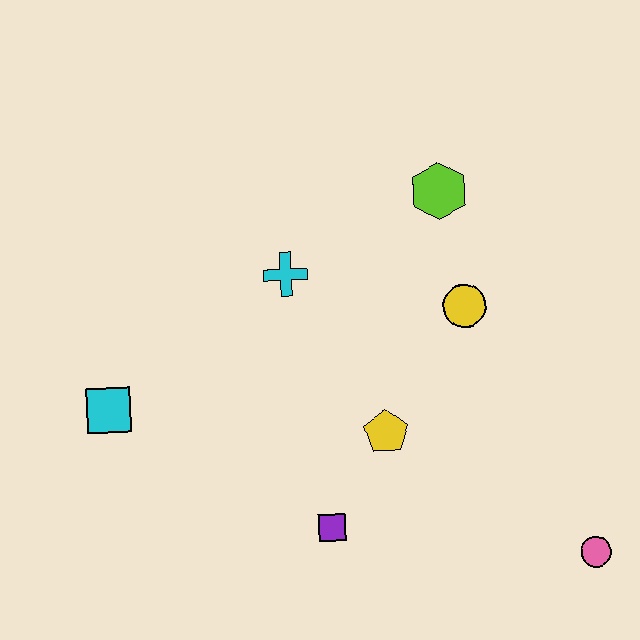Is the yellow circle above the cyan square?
Yes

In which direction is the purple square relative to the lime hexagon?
The purple square is below the lime hexagon.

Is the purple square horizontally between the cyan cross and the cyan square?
No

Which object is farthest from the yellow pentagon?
The cyan square is farthest from the yellow pentagon.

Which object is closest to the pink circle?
The yellow pentagon is closest to the pink circle.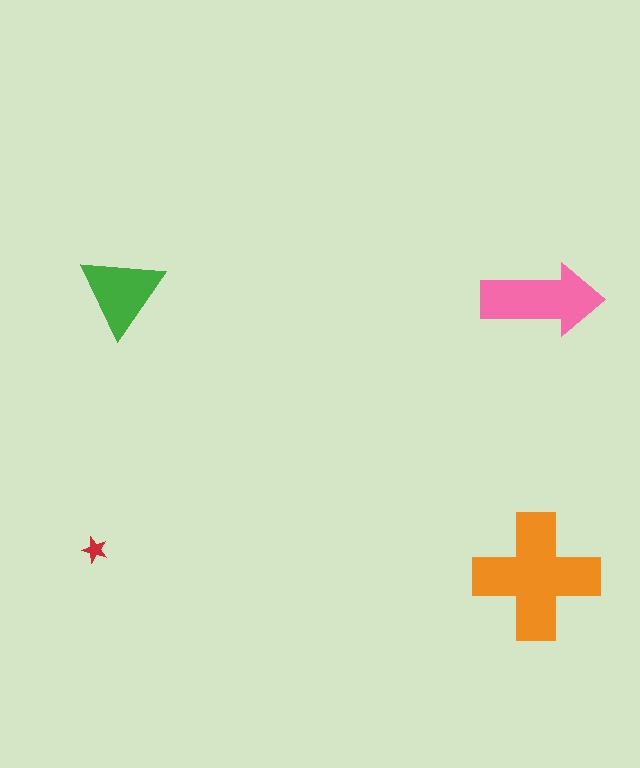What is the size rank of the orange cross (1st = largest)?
1st.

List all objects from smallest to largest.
The red star, the green triangle, the pink arrow, the orange cross.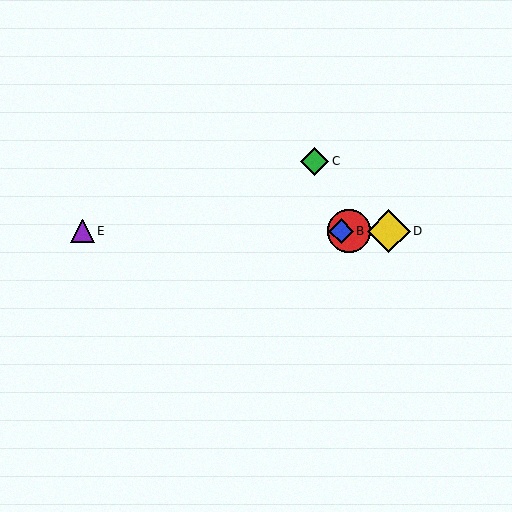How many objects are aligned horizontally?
4 objects (A, B, D, E) are aligned horizontally.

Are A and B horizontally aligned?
Yes, both are at y≈231.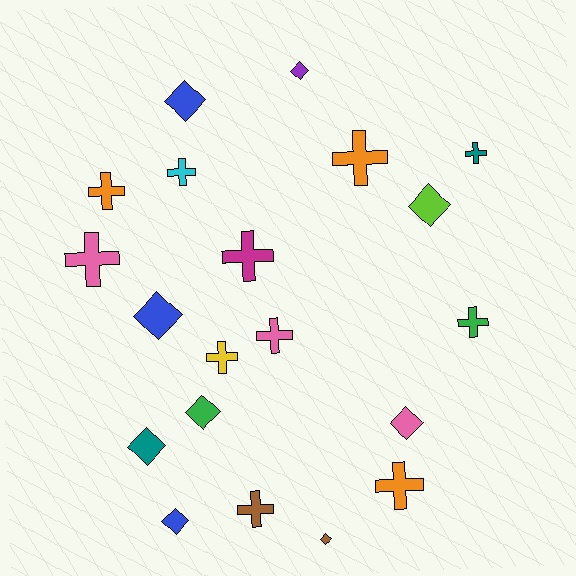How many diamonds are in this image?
There are 9 diamonds.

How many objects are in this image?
There are 20 objects.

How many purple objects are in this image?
There is 1 purple object.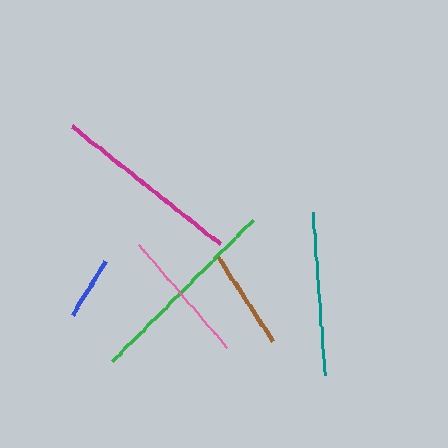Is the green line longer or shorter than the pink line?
The green line is longer than the pink line.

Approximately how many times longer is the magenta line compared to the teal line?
The magenta line is approximately 1.2 times the length of the teal line.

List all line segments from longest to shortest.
From longest to shortest: green, magenta, teal, pink, brown, blue.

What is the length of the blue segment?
The blue segment is approximately 63 pixels long.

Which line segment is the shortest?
The blue line is the shortest at approximately 63 pixels.